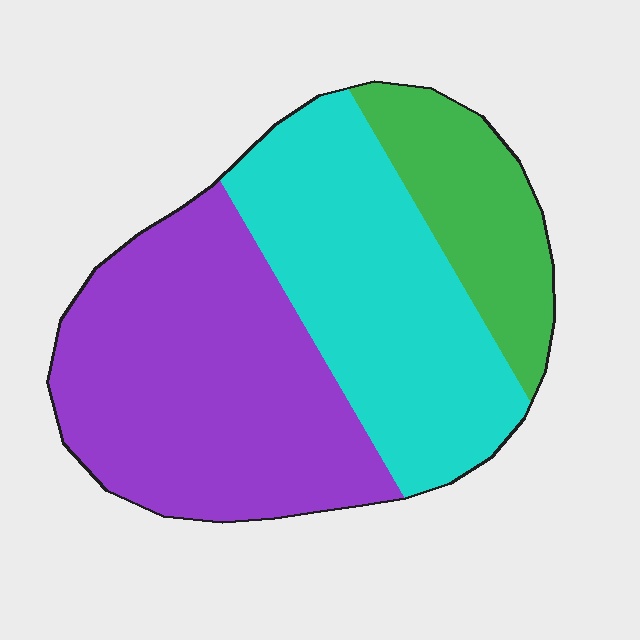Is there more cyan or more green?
Cyan.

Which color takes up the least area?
Green, at roughly 20%.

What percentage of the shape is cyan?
Cyan covers 37% of the shape.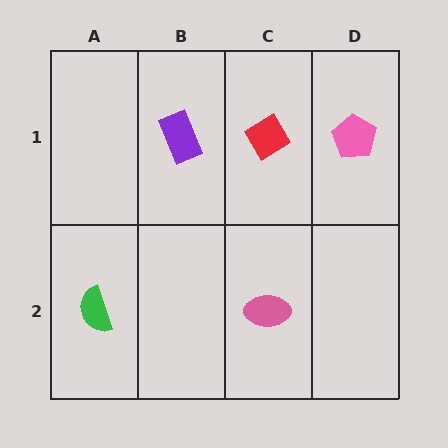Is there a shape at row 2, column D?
No, that cell is empty.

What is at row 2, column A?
A green semicircle.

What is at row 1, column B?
A purple rectangle.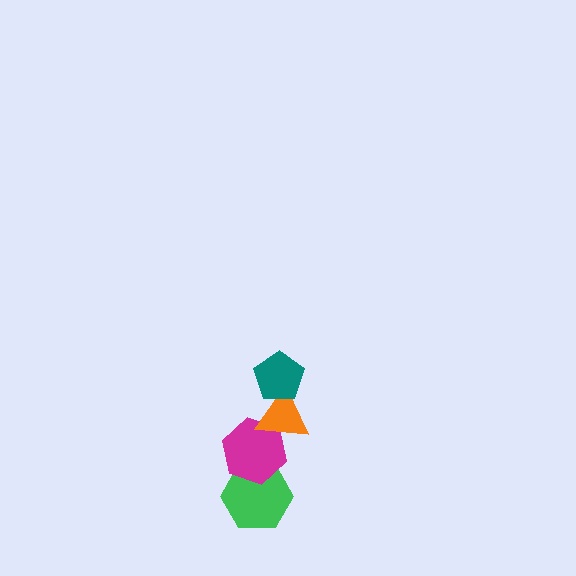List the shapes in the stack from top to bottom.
From top to bottom: the teal pentagon, the orange triangle, the magenta hexagon, the green hexagon.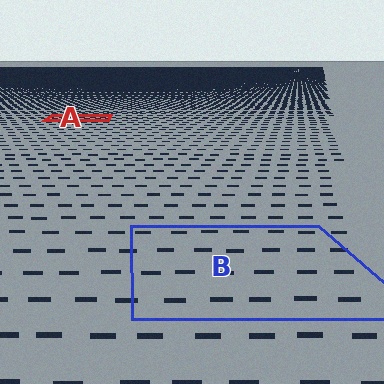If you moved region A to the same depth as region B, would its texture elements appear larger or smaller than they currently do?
They would appear larger. At a closer depth, the same texture elements are projected at a bigger on-screen size.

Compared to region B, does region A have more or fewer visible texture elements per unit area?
Region A has more texture elements per unit area — they are packed more densely because it is farther away.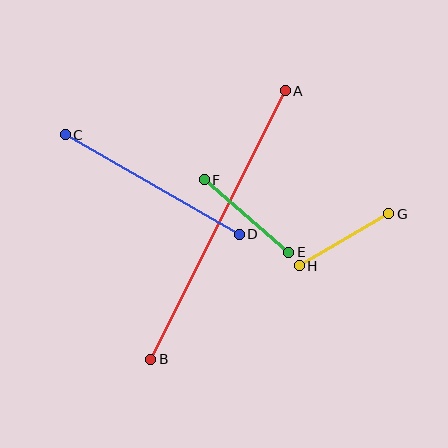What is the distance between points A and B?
The distance is approximately 300 pixels.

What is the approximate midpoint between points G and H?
The midpoint is at approximately (344, 240) pixels.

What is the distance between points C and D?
The distance is approximately 200 pixels.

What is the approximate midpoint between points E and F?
The midpoint is at approximately (246, 216) pixels.